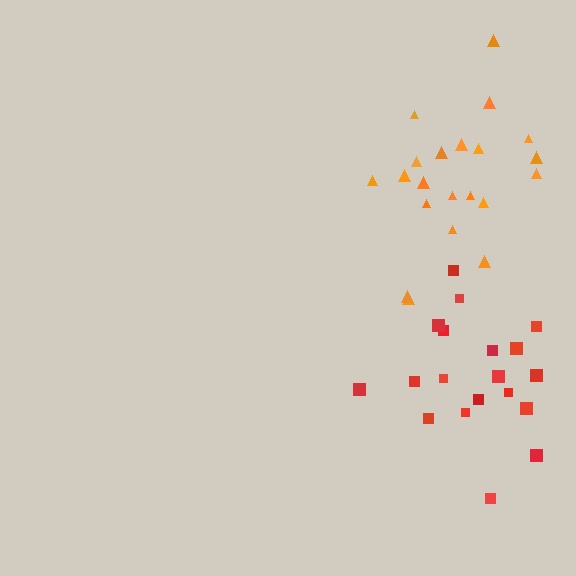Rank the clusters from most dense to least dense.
red, orange.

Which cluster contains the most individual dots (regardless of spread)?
Orange (21).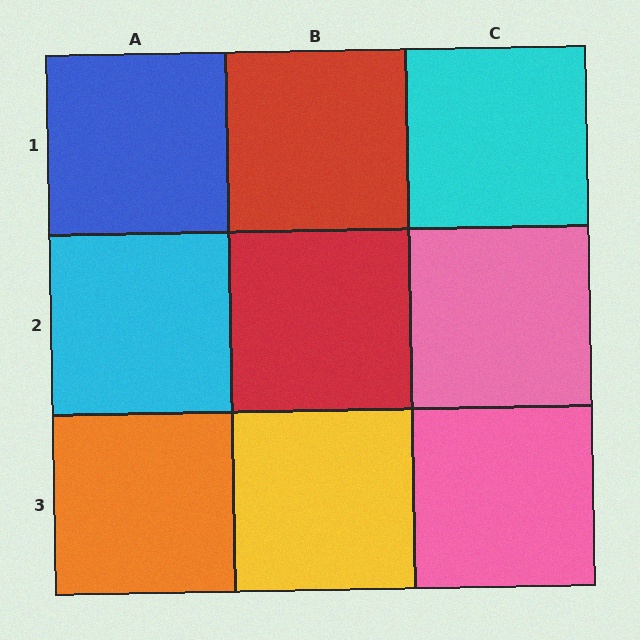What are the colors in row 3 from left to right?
Orange, yellow, pink.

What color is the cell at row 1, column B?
Red.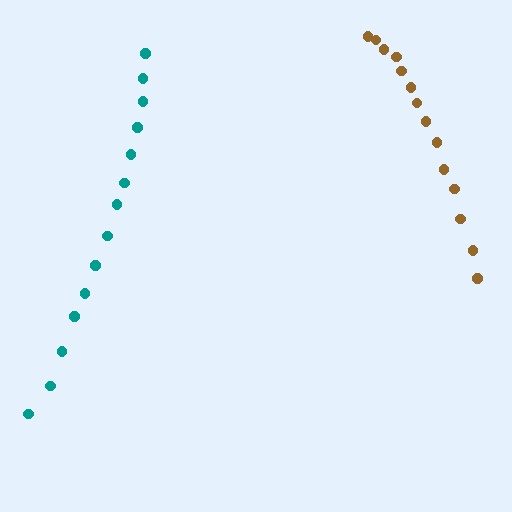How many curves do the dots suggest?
There are 2 distinct paths.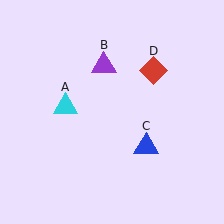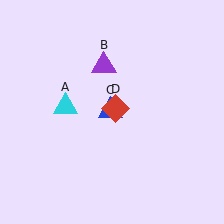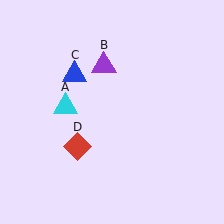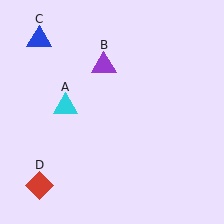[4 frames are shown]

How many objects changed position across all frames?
2 objects changed position: blue triangle (object C), red diamond (object D).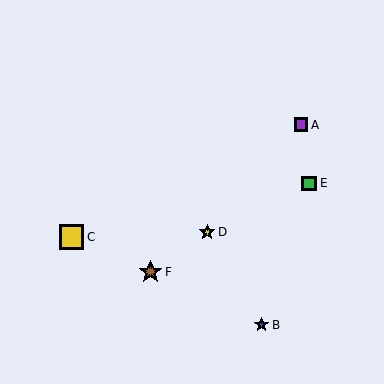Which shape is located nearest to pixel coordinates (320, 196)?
The green square (labeled E) at (309, 183) is nearest to that location.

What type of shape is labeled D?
Shape D is a yellow star.